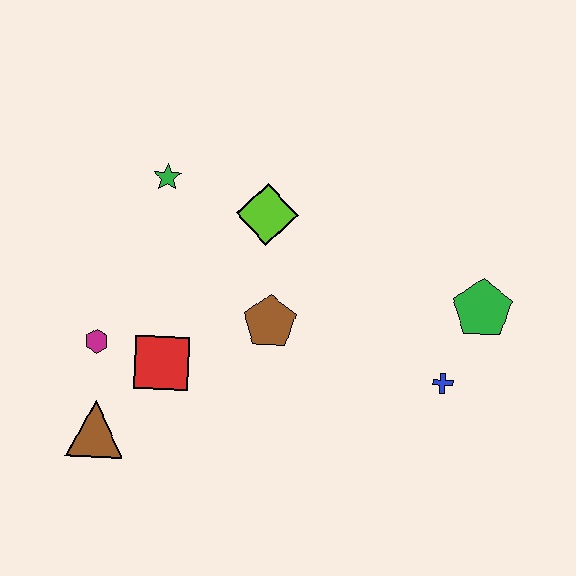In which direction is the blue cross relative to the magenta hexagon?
The blue cross is to the right of the magenta hexagon.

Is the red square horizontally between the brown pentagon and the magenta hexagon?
Yes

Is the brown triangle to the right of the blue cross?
No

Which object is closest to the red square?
The magenta hexagon is closest to the red square.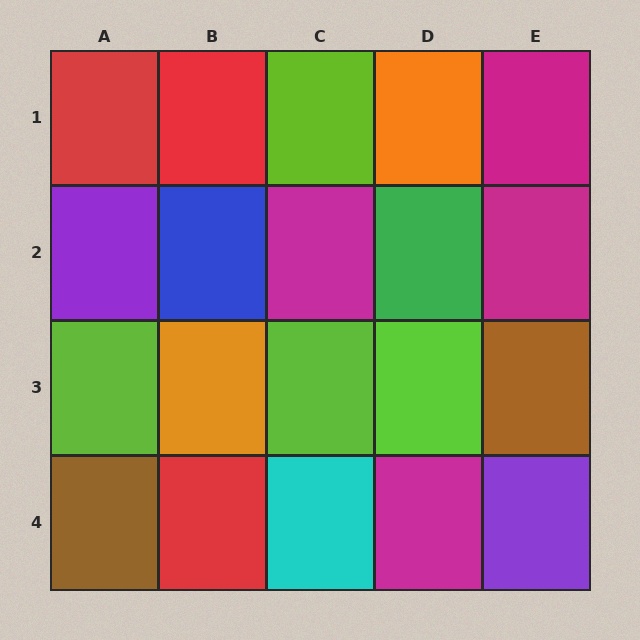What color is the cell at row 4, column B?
Red.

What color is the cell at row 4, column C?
Cyan.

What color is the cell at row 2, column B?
Blue.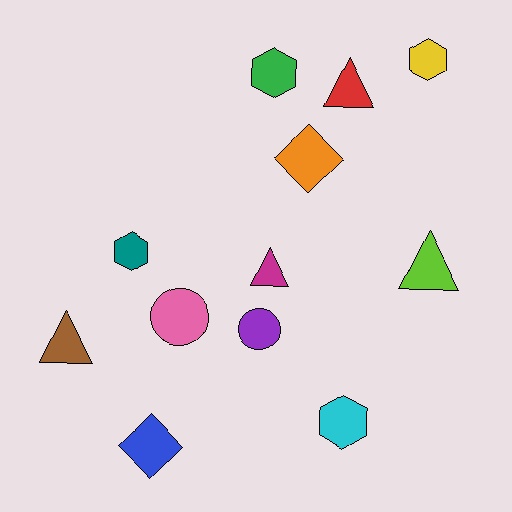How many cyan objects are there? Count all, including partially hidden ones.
There is 1 cyan object.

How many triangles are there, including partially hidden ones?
There are 4 triangles.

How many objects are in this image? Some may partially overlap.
There are 12 objects.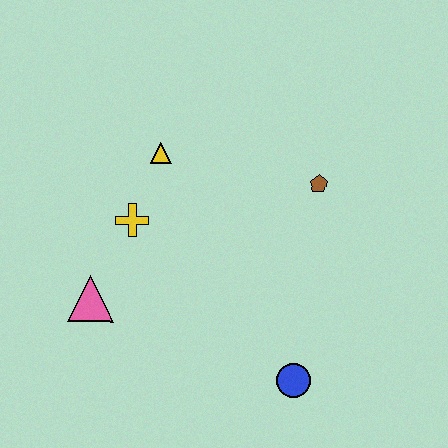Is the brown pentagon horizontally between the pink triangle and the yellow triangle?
No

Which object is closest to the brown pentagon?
The yellow triangle is closest to the brown pentagon.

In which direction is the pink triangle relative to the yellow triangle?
The pink triangle is below the yellow triangle.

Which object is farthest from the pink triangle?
The brown pentagon is farthest from the pink triangle.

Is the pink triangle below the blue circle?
No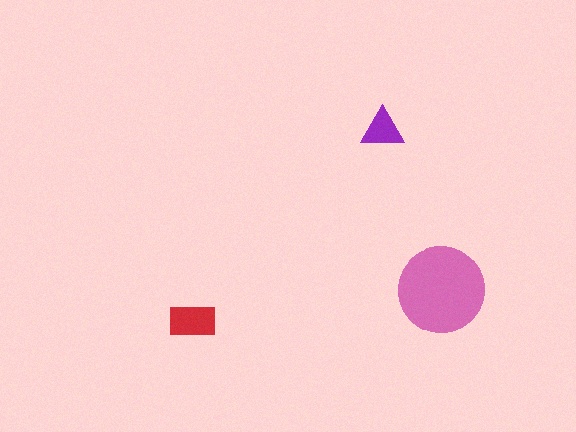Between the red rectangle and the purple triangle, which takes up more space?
The red rectangle.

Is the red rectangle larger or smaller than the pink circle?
Smaller.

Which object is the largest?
The pink circle.